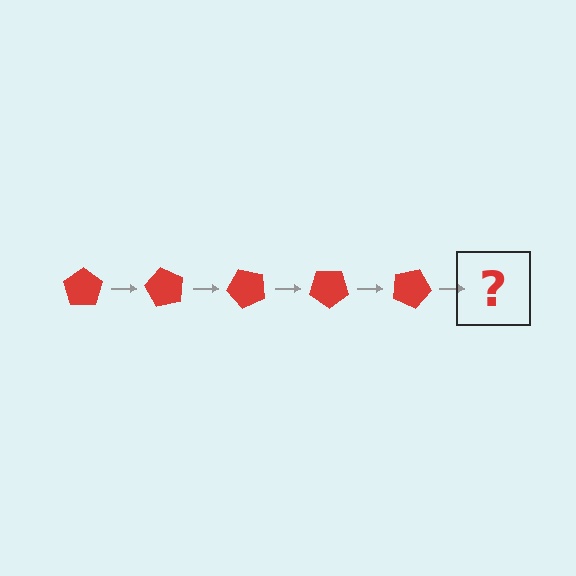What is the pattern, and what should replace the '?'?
The pattern is that the pentagon rotates 60 degrees each step. The '?' should be a red pentagon rotated 300 degrees.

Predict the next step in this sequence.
The next step is a red pentagon rotated 300 degrees.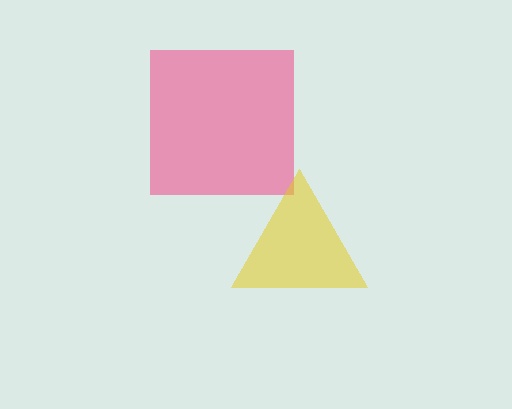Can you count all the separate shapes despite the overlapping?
Yes, there are 2 separate shapes.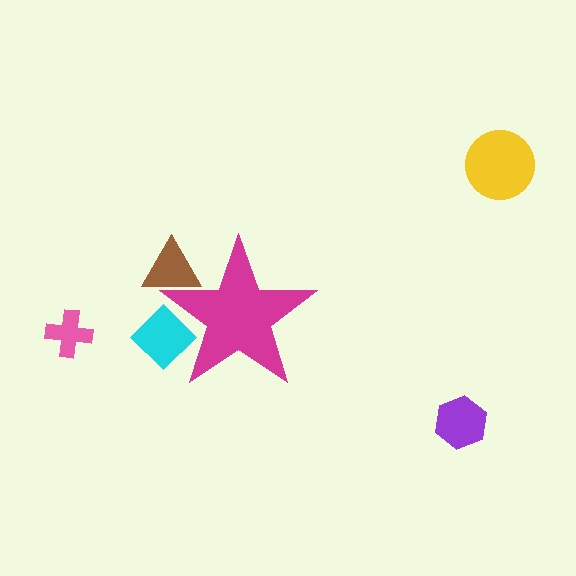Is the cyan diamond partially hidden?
Yes, the cyan diamond is partially hidden behind the magenta star.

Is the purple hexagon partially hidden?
No, the purple hexagon is fully visible.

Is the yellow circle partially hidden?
No, the yellow circle is fully visible.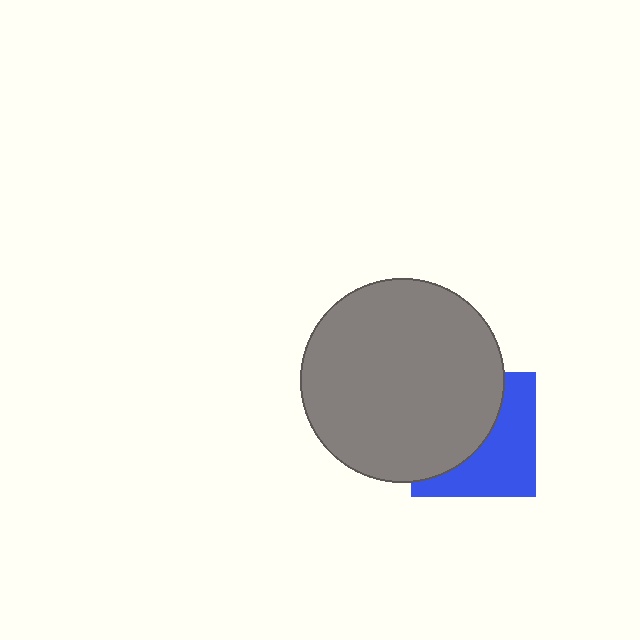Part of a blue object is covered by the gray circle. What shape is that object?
It is a square.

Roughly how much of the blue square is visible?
About half of it is visible (roughly 48%).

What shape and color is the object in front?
The object in front is a gray circle.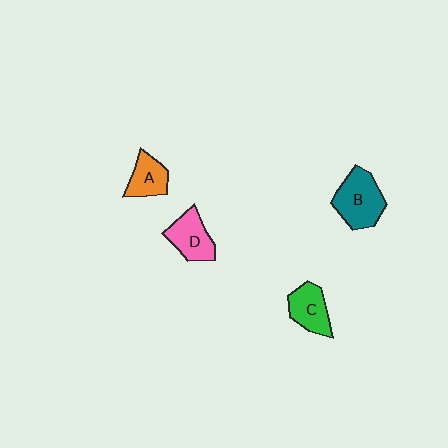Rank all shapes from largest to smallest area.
From largest to smallest: B (teal), D (pink), C (green), A (orange).